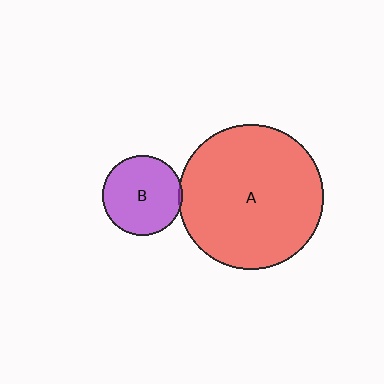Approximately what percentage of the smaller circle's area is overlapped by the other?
Approximately 5%.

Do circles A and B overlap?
Yes.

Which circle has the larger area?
Circle A (red).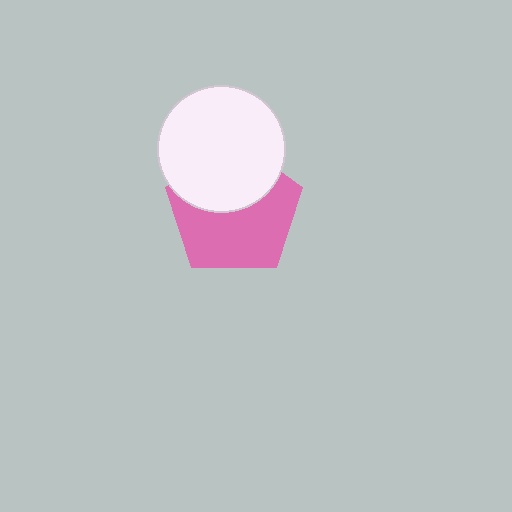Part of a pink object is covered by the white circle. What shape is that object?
It is a pentagon.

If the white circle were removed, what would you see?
You would see the complete pink pentagon.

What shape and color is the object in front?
The object in front is a white circle.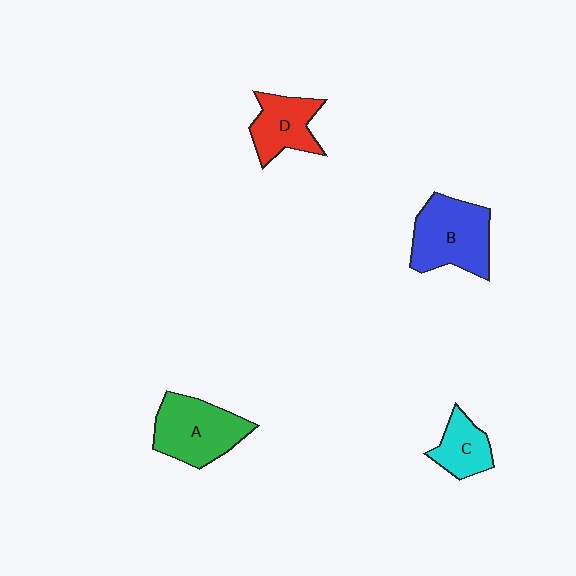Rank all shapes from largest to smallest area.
From largest to smallest: B (blue), A (green), D (red), C (cyan).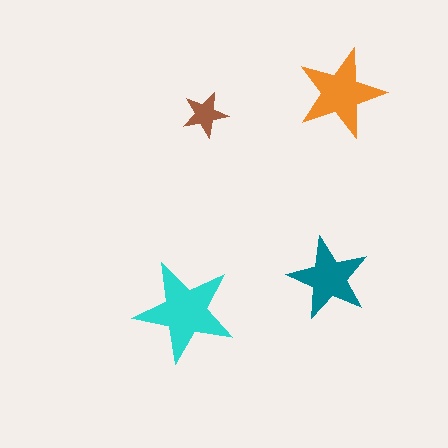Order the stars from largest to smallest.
the cyan one, the orange one, the teal one, the brown one.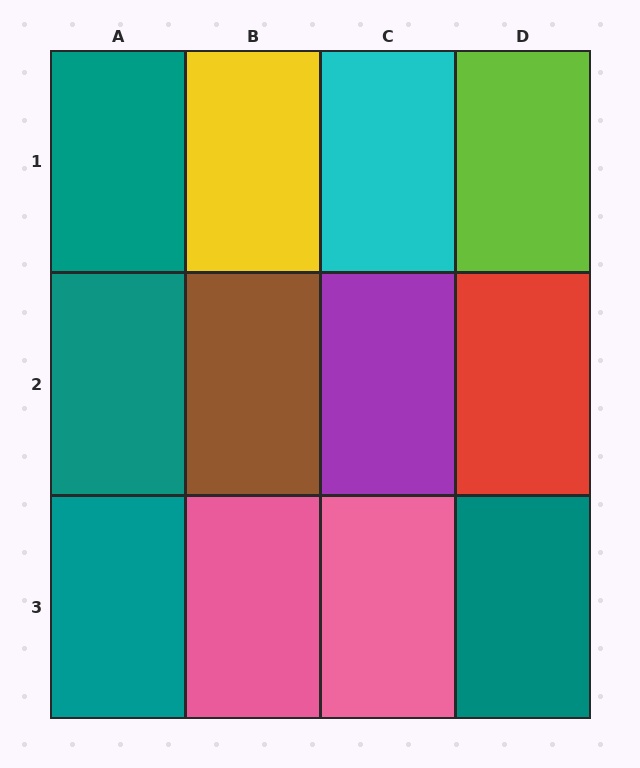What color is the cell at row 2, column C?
Purple.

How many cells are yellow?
1 cell is yellow.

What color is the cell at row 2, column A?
Teal.